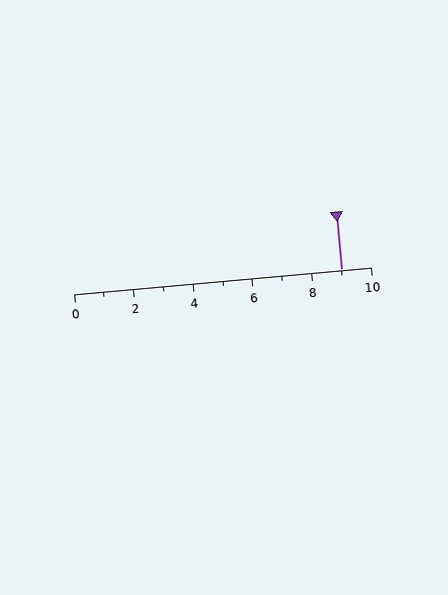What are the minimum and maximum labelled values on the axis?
The axis runs from 0 to 10.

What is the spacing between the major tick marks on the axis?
The major ticks are spaced 2 apart.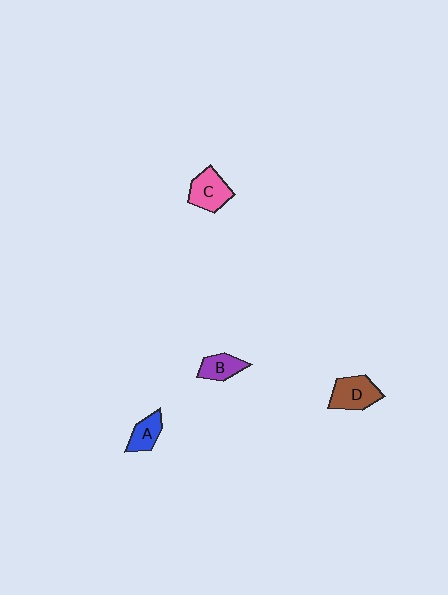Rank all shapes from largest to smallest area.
From largest to smallest: D (brown), C (pink), B (purple), A (blue).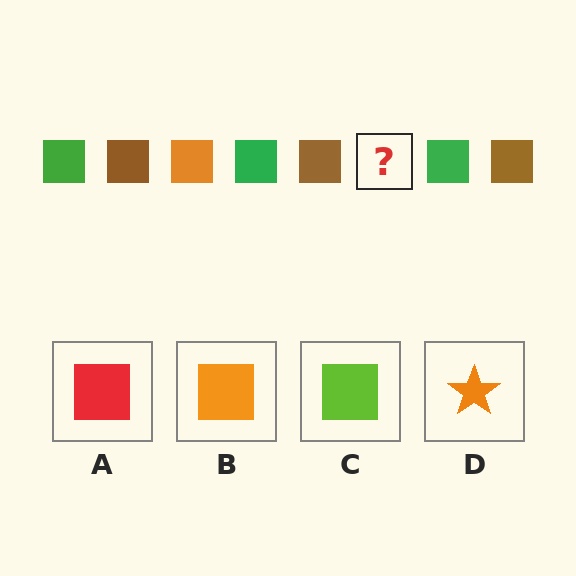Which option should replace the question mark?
Option B.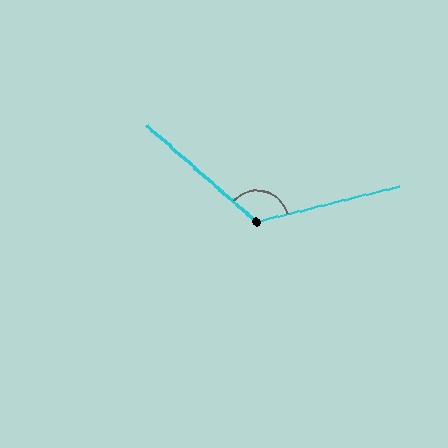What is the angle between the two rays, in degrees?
Approximately 125 degrees.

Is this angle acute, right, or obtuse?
It is obtuse.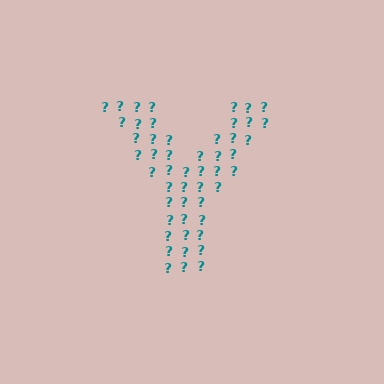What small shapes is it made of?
It is made of small question marks.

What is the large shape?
The large shape is the letter Y.